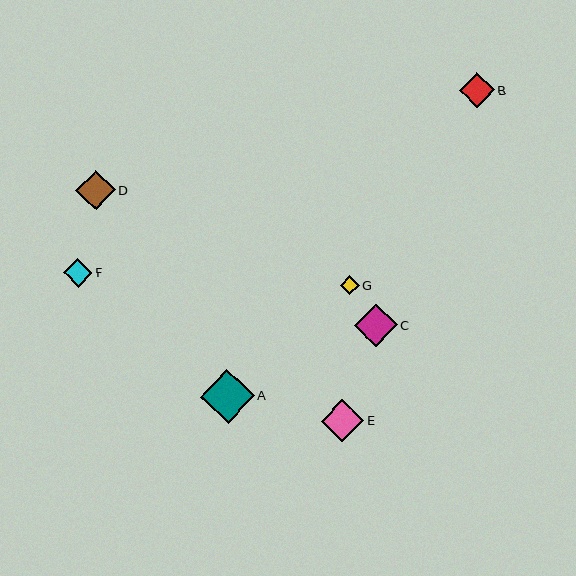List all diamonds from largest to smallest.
From largest to smallest: A, C, E, D, B, F, G.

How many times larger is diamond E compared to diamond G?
Diamond E is approximately 2.2 times the size of diamond G.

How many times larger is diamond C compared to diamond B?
Diamond C is approximately 1.2 times the size of diamond B.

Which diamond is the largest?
Diamond A is the largest with a size of approximately 54 pixels.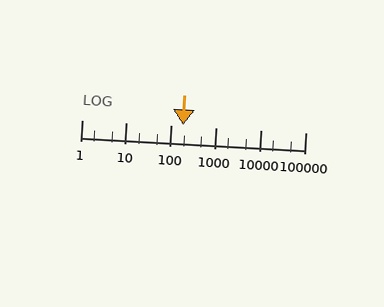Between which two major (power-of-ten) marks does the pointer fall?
The pointer is between 100 and 1000.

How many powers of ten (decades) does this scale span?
The scale spans 5 decades, from 1 to 100000.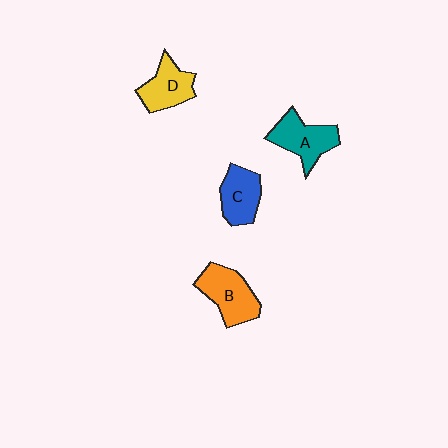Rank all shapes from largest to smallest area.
From largest to smallest: B (orange), A (teal), D (yellow), C (blue).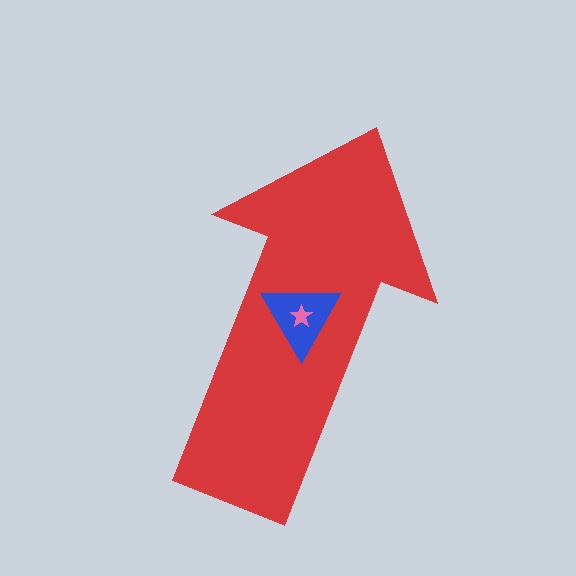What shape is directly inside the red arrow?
The blue triangle.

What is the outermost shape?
The red arrow.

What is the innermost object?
The pink star.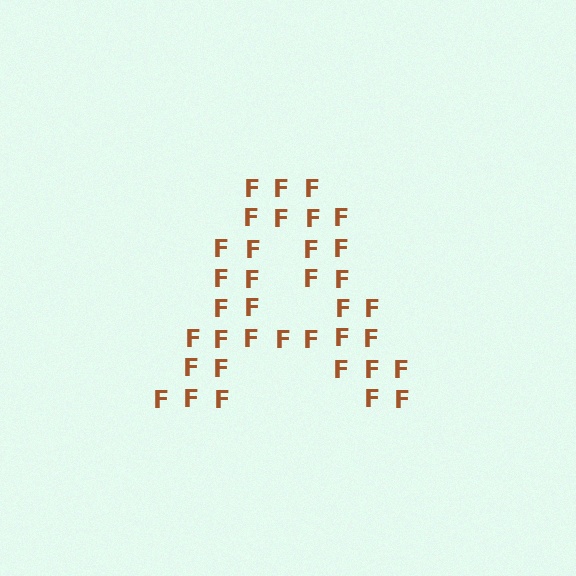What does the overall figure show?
The overall figure shows the letter A.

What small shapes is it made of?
It is made of small letter F's.